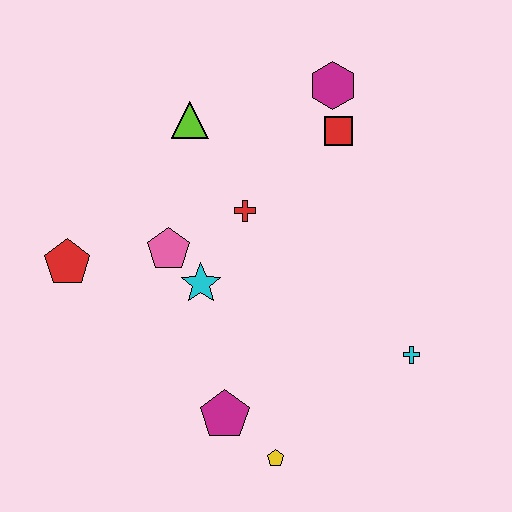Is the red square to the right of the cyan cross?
No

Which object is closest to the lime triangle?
The red cross is closest to the lime triangle.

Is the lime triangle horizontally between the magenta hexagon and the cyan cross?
No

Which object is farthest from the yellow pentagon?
The magenta hexagon is farthest from the yellow pentagon.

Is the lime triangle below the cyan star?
No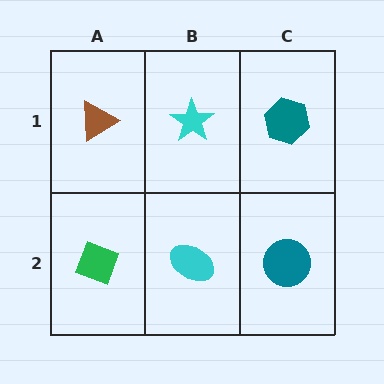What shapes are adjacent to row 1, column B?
A cyan ellipse (row 2, column B), a brown triangle (row 1, column A), a teal hexagon (row 1, column C).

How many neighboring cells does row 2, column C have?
2.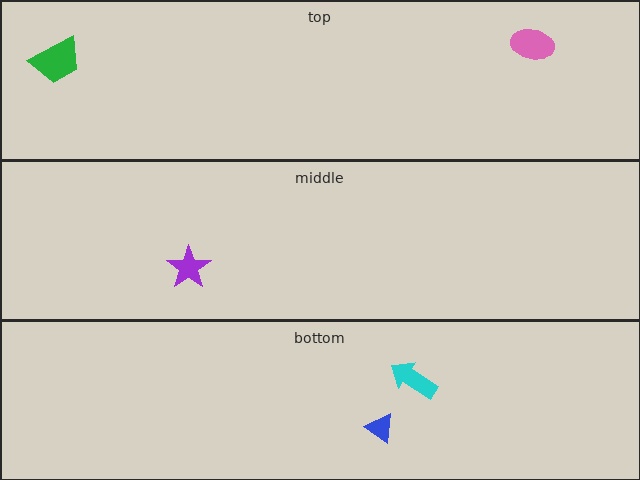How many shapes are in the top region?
2.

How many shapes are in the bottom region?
2.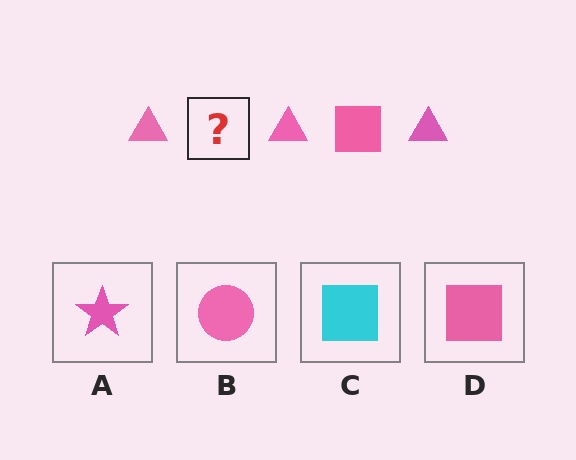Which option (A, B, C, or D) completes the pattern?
D.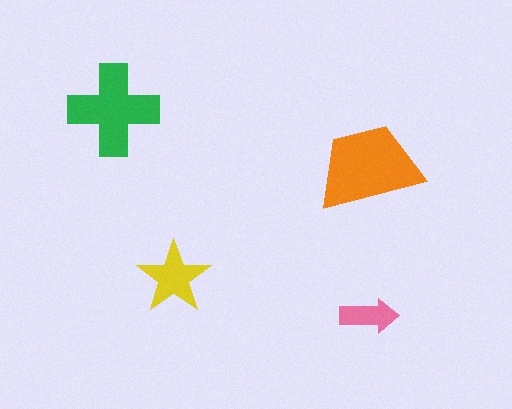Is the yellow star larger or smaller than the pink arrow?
Larger.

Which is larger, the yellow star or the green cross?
The green cross.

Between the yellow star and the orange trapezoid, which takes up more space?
The orange trapezoid.